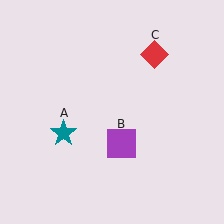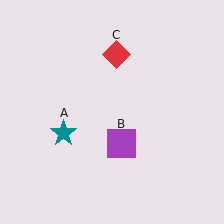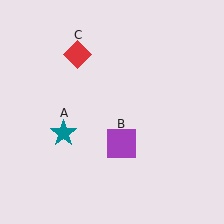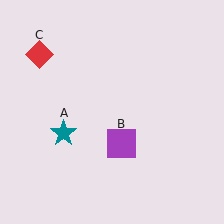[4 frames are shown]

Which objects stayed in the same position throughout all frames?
Teal star (object A) and purple square (object B) remained stationary.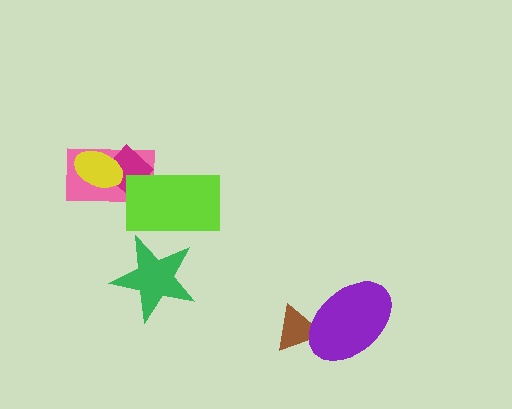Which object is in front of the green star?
The lime rectangle is in front of the green star.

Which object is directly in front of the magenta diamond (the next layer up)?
The yellow ellipse is directly in front of the magenta diamond.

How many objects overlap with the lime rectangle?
3 objects overlap with the lime rectangle.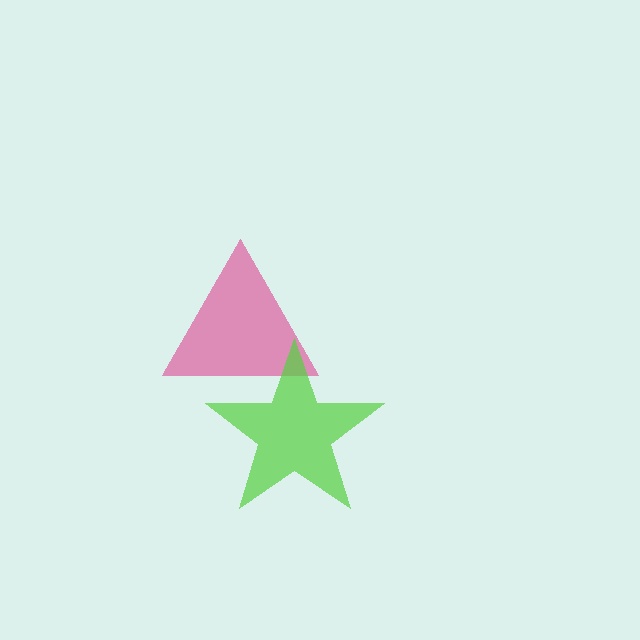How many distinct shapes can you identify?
There are 2 distinct shapes: a pink triangle, a lime star.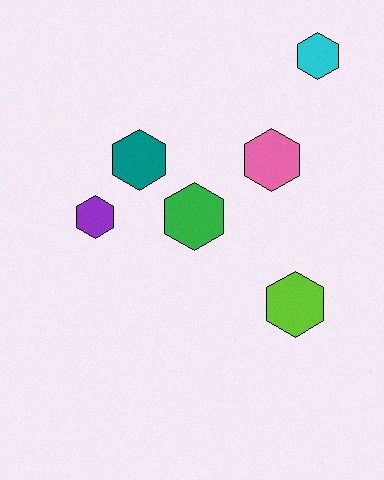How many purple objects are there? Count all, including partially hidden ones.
There is 1 purple object.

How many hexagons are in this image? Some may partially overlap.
There are 6 hexagons.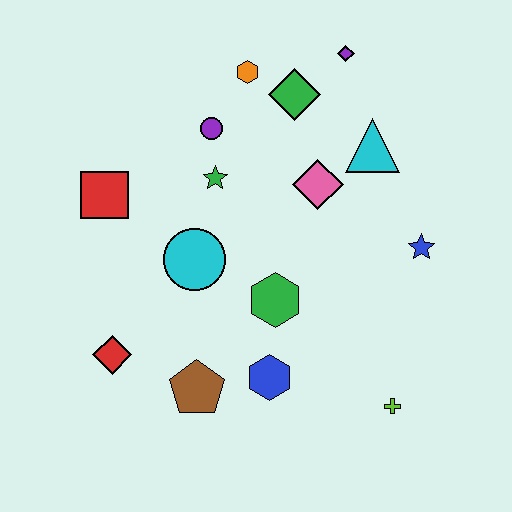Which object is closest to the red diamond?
The brown pentagon is closest to the red diamond.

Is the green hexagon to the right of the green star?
Yes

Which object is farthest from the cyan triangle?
The red diamond is farthest from the cyan triangle.